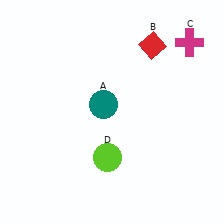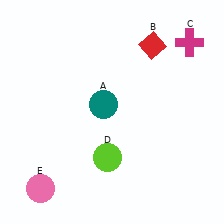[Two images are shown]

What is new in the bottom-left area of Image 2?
A pink circle (E) was added in the bottom-left area of Image 2.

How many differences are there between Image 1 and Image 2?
There is 1 difference between the two images.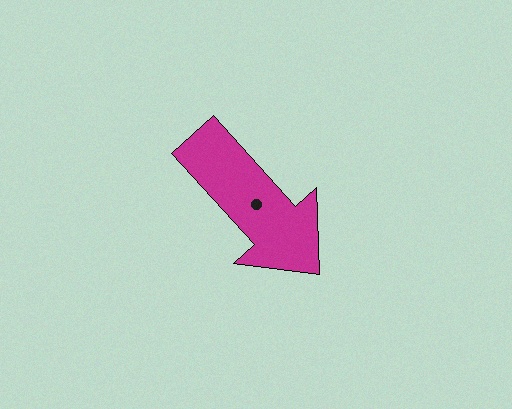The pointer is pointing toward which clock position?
Roughly 5 o'clock.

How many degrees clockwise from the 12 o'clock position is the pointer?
Approximately 138 degrees.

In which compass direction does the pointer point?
Southeast.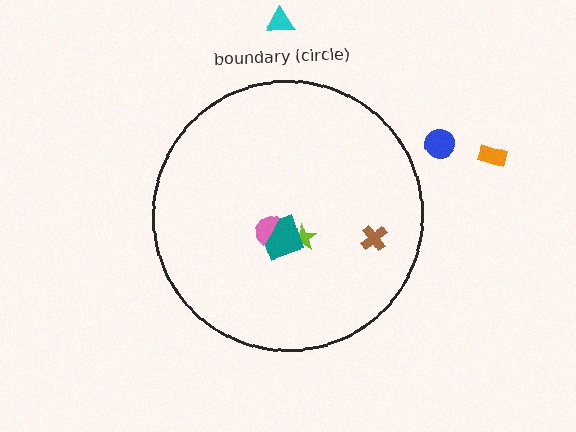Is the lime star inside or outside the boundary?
Inside.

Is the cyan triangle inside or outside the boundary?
Outside.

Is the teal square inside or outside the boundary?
Inside.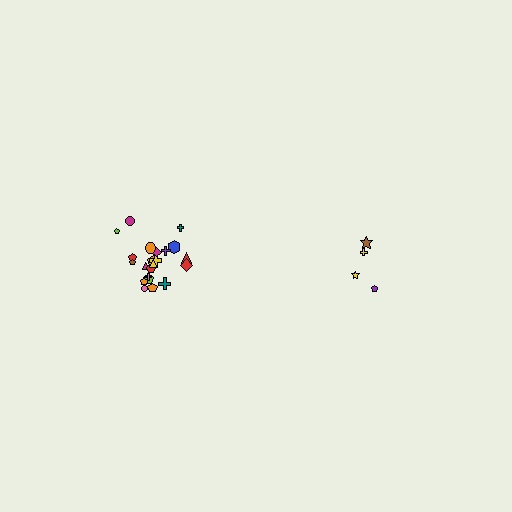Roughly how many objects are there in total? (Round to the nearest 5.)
Roughly 25 objects in total.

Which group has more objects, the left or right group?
The left group.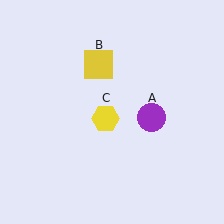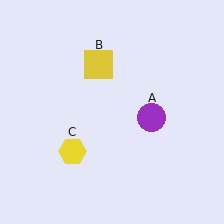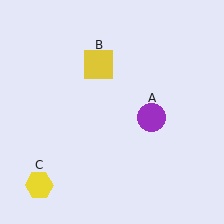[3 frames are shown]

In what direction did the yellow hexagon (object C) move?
The yellow hexagon (object C) moved down and to the left.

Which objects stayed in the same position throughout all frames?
Purple circle (object A) and yellow square (object B) remained stationary.